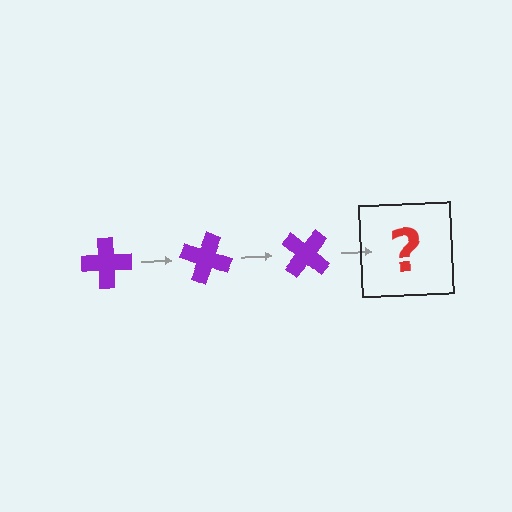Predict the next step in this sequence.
The next step is a purple cross rotated 60 degrees.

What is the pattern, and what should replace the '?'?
The pattern is that the cross rotates 20 degrees each step. The '?' should be a purple cross rotated 60 degrees.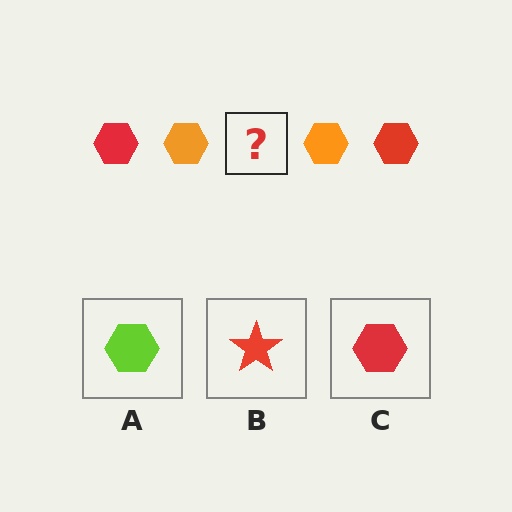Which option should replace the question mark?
Option C.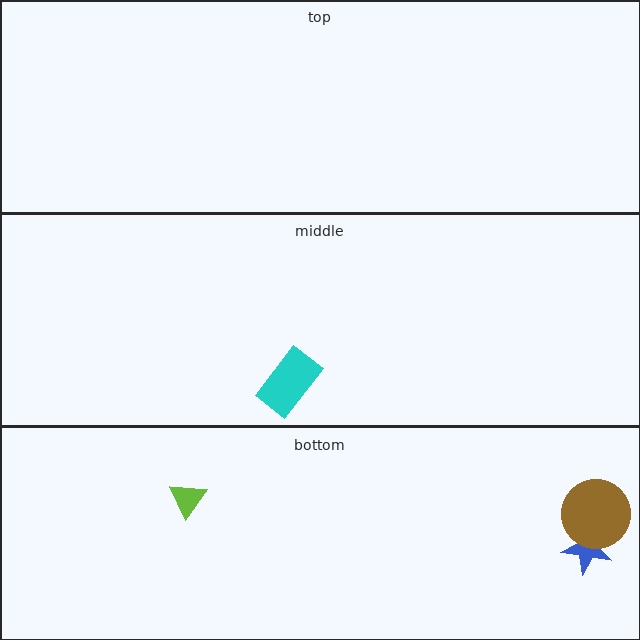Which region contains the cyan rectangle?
The middle region.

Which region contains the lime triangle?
The bottom region.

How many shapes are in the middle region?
1.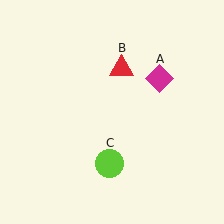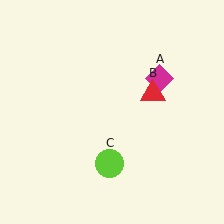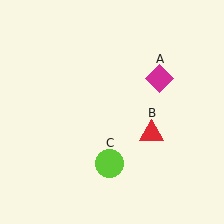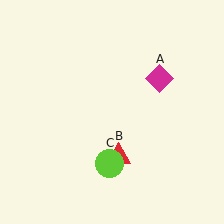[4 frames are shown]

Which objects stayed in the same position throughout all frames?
Magenta diamond (object A) and lime circle (object C) remained stationary.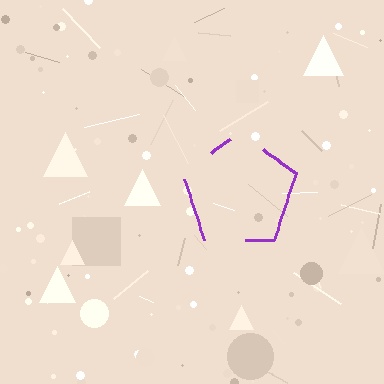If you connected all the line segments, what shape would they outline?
They would outline a pentagon.